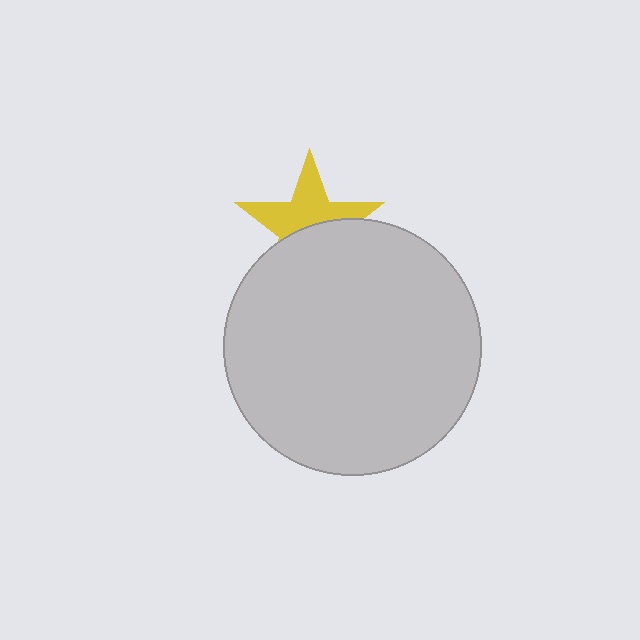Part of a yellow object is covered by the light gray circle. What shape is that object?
It is a star.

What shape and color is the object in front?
The object in front is a light gray circle.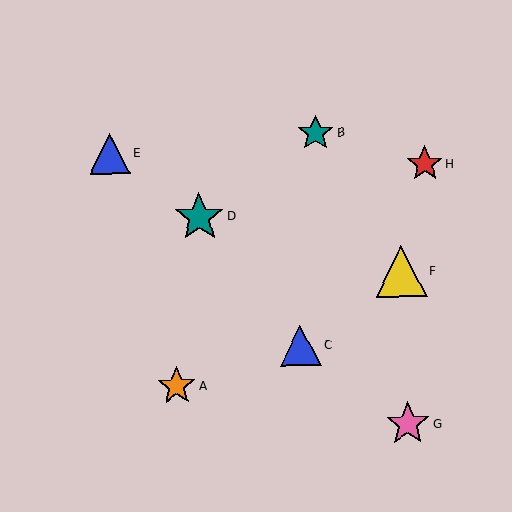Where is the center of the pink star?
The center of the pink star is at (408, 424).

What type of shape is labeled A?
Shape A is an orange star.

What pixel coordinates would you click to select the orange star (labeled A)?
Click at (177, 386) to select the orange star A.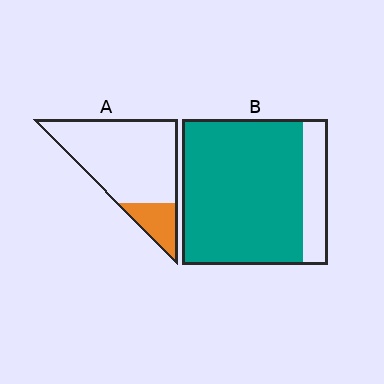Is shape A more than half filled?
No.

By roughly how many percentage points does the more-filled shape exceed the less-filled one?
By roughly 65 percentage points (B over A).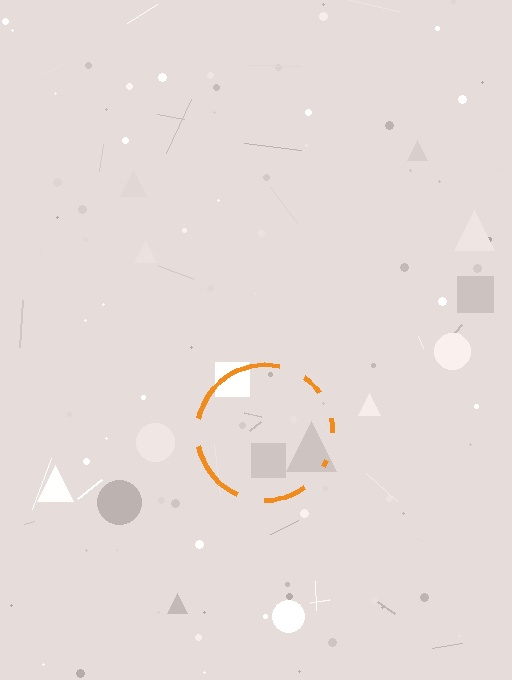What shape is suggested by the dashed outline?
The dashed outline suggests a circle.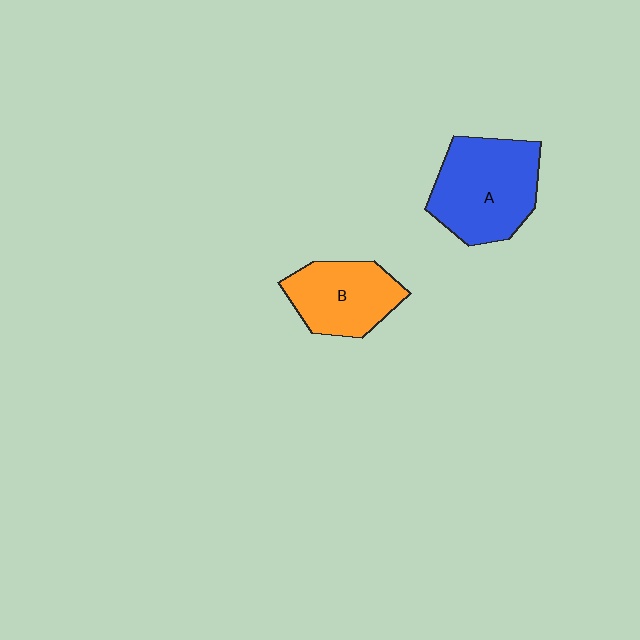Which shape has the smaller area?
Shape B (orange).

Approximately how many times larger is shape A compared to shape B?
Approximately 1.3 times.